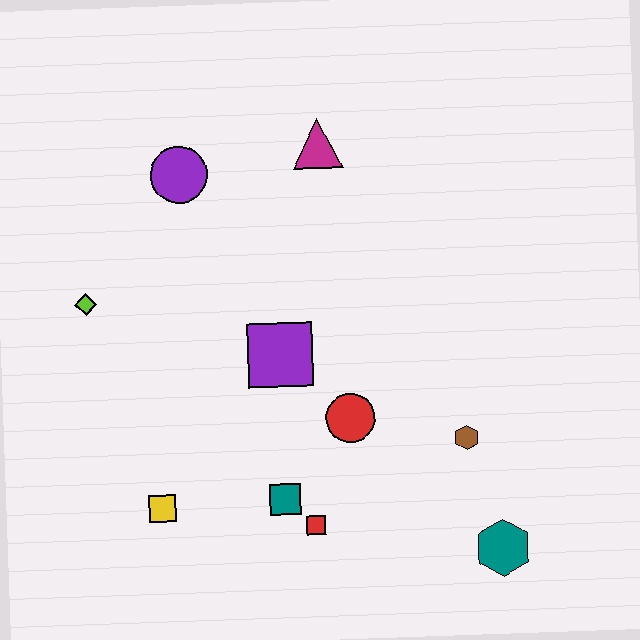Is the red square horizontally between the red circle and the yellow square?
Yes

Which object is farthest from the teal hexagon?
The purple circle is farthest from the teal hexagon.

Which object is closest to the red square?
The teal square is closest to the red square.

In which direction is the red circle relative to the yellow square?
The red circle is to the right of the yellow square.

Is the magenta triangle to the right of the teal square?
Yes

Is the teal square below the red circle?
Yes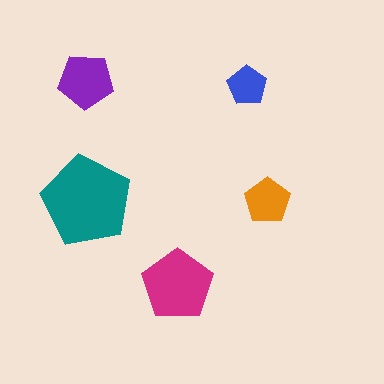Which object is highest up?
The purple pentagon is topmost.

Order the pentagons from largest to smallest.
the teal one, the magenta one, the purple one, the orange one, the blue one.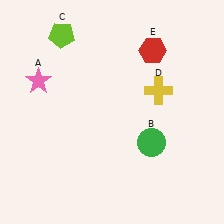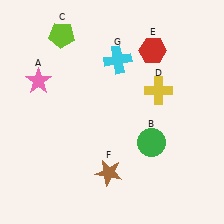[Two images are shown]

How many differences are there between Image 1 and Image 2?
There are 2 differences between the two images.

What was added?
A brown star (F), a cyan cross (G) were added in Image 2.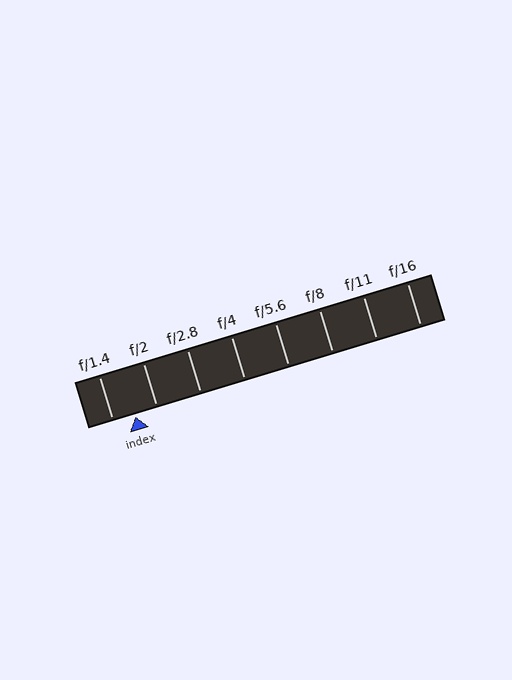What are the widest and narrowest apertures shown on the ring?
The widest aperture shown is f/1.4 and the narrowest is f/16.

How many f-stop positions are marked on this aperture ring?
There are 8 f-stop positions marked.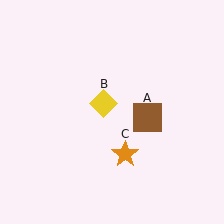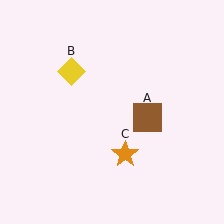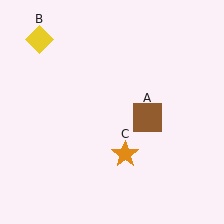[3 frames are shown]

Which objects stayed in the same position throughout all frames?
Brown square (object A) and orange star (object C) remained stationary.